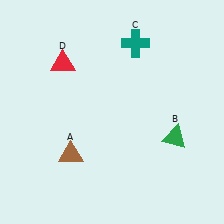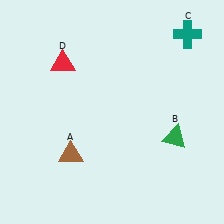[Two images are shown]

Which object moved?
The teal cross (C) moved right.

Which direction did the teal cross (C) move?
The teal cross (C) moved right.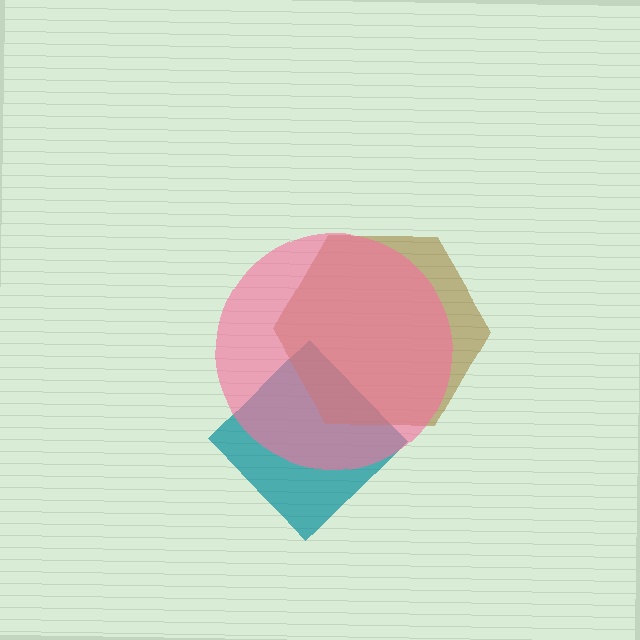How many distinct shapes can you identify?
There are 3 distinct shapes: a teal diamond, a brown hexagon, a pink circle.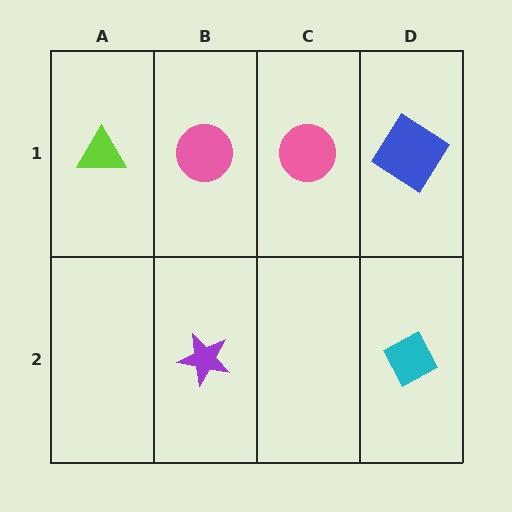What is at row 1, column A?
A lime triangle.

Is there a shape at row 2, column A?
No, that cell is empty.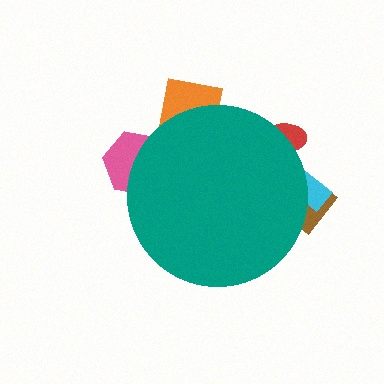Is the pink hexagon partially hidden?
Yes, the pink hexagon is partially hidden behind the teal circle.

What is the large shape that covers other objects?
A teal circle.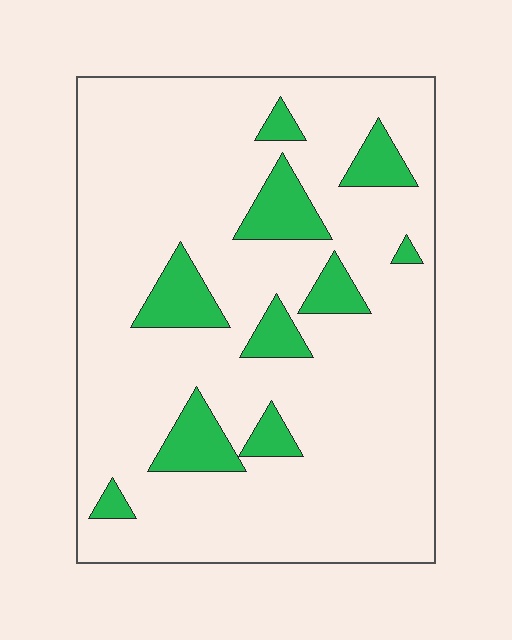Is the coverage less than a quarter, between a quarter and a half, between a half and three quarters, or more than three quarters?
Less than a quarter.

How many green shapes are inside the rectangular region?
10.